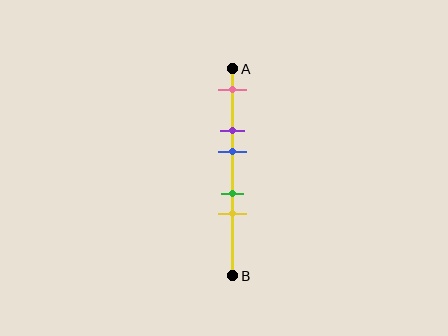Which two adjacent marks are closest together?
The green and yellow marks are the closest adjacent pair.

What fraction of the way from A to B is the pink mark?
The pink mark is approximately 10% (0.1) of the way from A to B.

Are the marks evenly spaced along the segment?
No, the marks are not evenly spaced.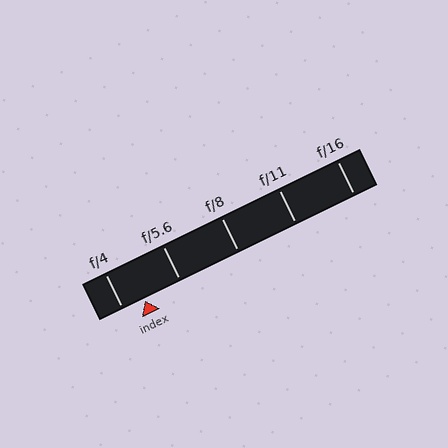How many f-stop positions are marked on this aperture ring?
There are 5 f-stop positions marked.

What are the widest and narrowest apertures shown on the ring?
The widest aperture shown is f/4 and the narrowest is f/16.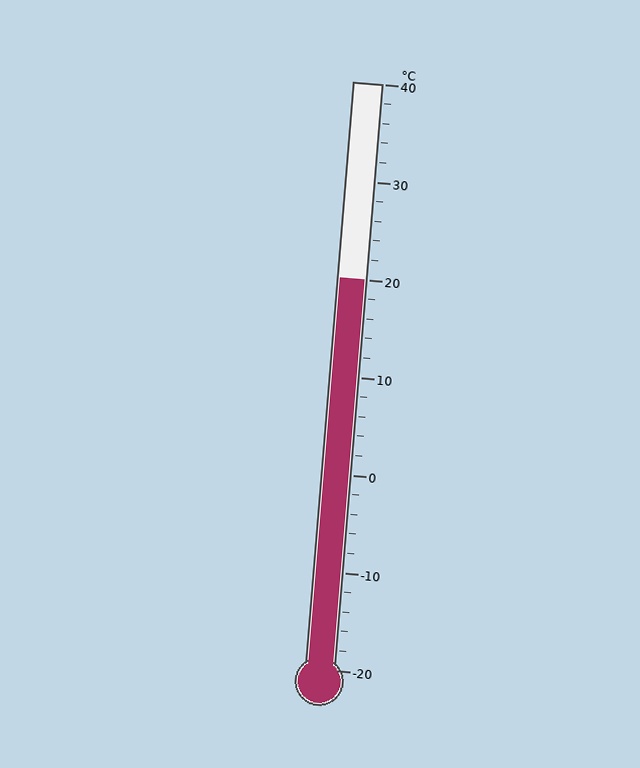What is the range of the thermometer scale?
The thermometer scale ranges from -20°C to 40°C.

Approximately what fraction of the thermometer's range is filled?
The thermometer is filled to approximately 65% of its range.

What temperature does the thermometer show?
The thermometer shows approximately 20°C.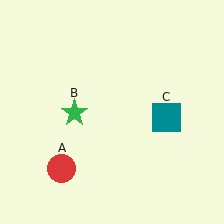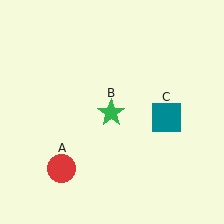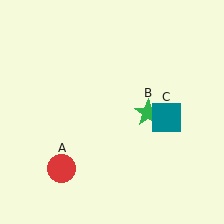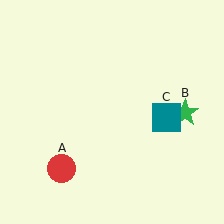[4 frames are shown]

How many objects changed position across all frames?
1 object changed position: green star (object B).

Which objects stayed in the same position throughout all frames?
Red circle (object A) and teal square (object C) remained stationary.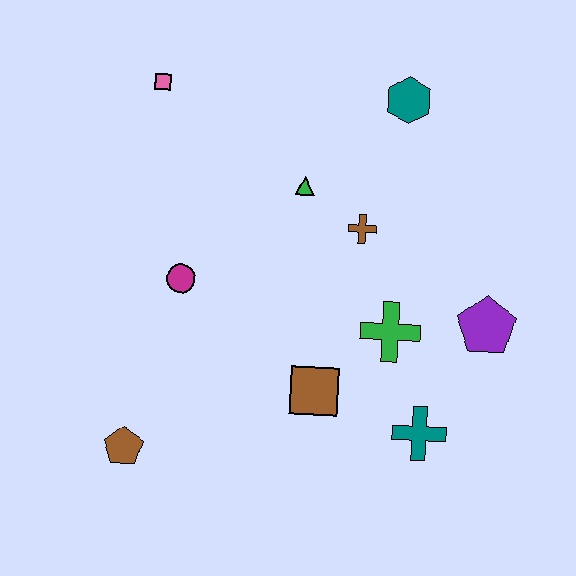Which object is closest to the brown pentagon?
The magenta circle is closest to the brown pentagon.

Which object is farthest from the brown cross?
The brown pentagon is farthest from the brown cross.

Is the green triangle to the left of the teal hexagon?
Yes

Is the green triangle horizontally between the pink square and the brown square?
Yes